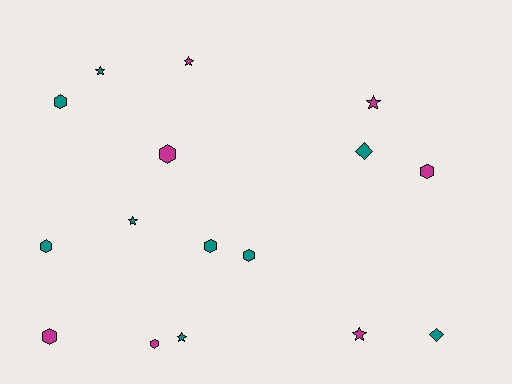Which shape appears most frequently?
Hexagon, with 8 objects.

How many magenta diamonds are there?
There are no magenta diamonds.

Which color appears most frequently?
Teal, with 9 objects.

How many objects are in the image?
There are 16 objects.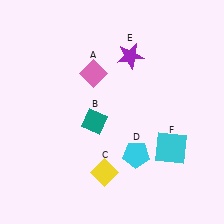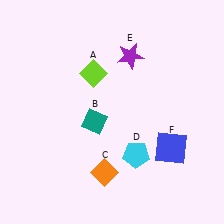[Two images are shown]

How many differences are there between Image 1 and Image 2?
There are 3 differences between the two images.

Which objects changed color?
A changed from pink to lime. C changed from yellow to orange. F changed from cyan to blue.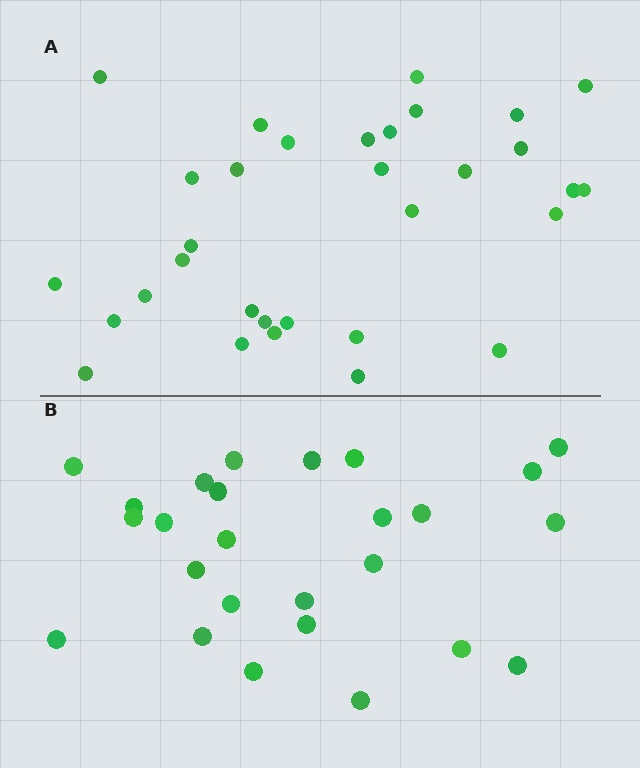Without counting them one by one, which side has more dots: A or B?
Region A (the top region) has more dots.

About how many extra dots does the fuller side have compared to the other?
Region A has about 6 more dots than region B.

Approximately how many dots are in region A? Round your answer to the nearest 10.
About 30 dots. (The exact count is 32, which rounds to 30.)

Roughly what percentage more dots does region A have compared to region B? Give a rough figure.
About 25% more.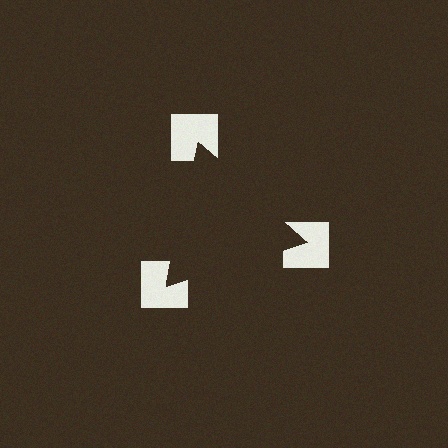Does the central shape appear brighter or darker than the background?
It typically appears slightly darker than the background, even though no actual brightness change is drawn.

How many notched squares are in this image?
There are 3 — one at each vertex of the illusory triangle.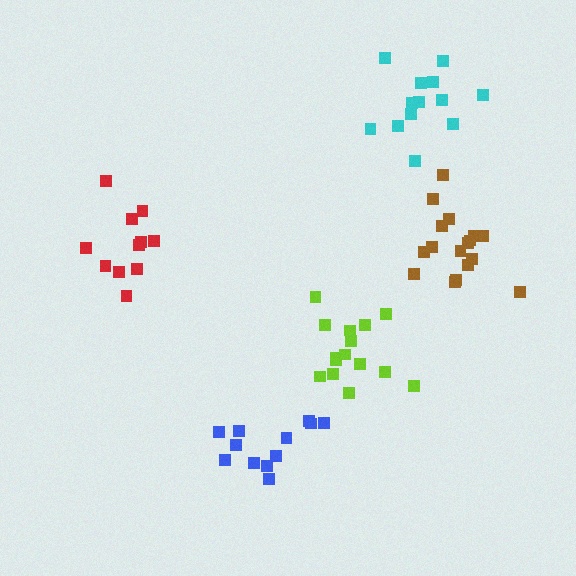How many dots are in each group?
Group 1: 17 dots, Group 2: 13 dots, Group 3: 15 dots, Group 4: 11 dots, Group 5: 12 dots (68 total).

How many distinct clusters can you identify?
There are 5 distinct clusters.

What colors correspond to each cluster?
The clusters are colored: brown, cyan, lime, red, blue.